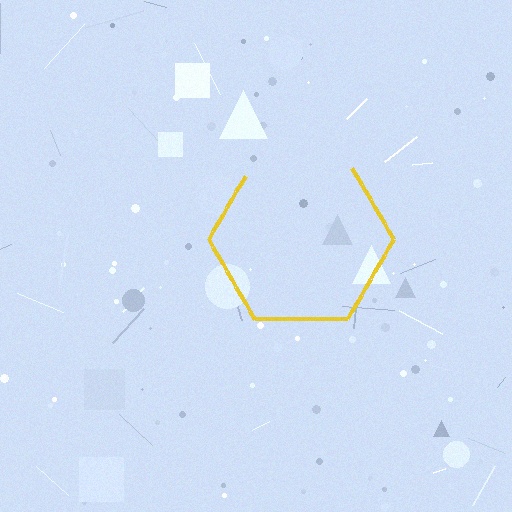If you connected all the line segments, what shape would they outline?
They would outline a hexagon.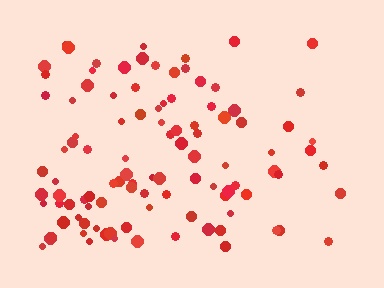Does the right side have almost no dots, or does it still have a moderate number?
Still a moderate number, just noticeably fewer than the left.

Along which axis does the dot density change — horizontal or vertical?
Horizontal.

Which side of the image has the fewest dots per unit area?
The right.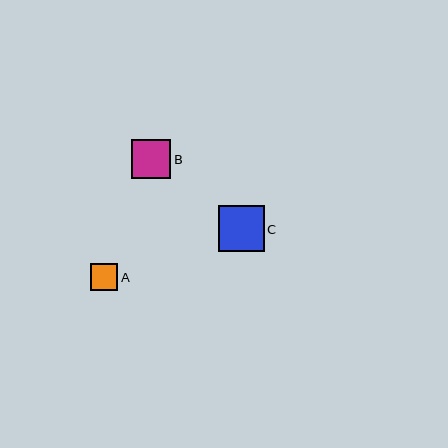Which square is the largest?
Square C is the largest with a size of approximately 46 pixels.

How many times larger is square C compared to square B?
Square C is approximately 1.2 times the size of square B.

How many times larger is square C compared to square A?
Square C is approximately 1.7 times the size of square A.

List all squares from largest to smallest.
From largest to smallest: C, B, A.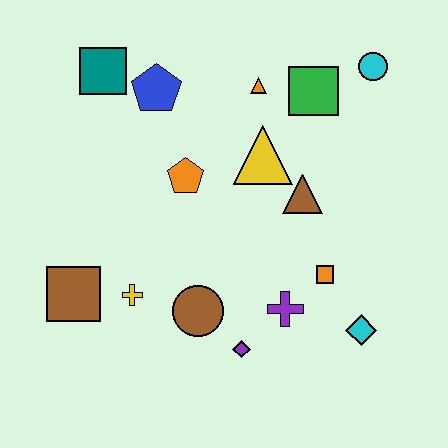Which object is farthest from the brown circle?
The cyan circle is farthest from the brown circle.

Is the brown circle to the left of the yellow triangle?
Yes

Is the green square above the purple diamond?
Yes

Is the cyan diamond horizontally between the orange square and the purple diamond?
No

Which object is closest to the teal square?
The blue pentagon is closest to the teal square.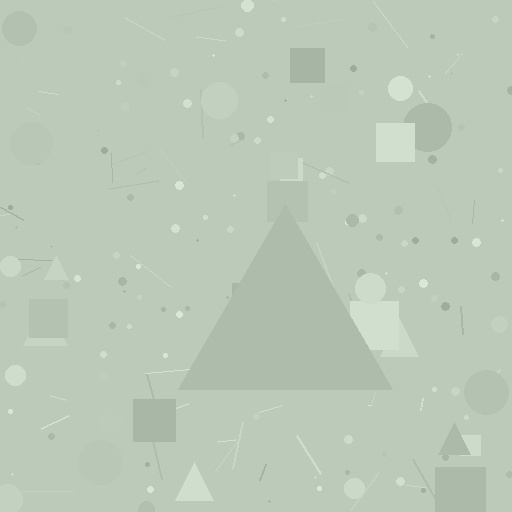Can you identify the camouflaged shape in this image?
The camouflaged shape is a triangle.